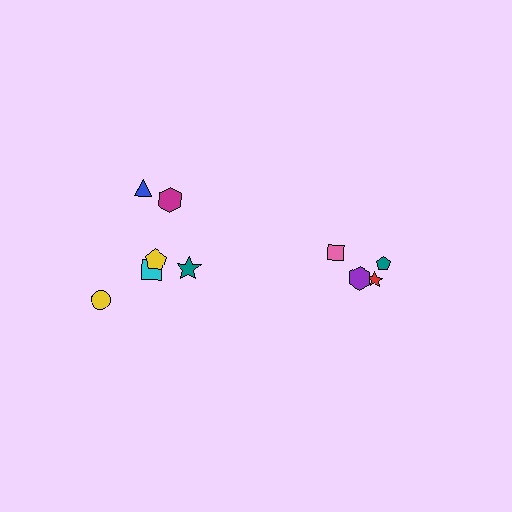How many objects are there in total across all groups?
There are 10 objects.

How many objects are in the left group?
There are 6 objects.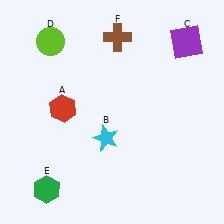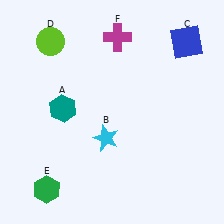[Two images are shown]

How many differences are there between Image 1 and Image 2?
There are 3 differences between the two images.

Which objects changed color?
A changed from red to teal. C changed from purple to blue. F changed from brown to magenta.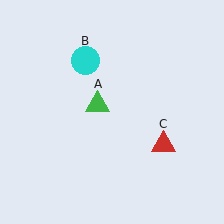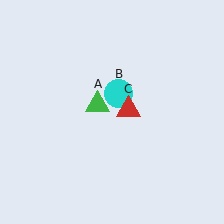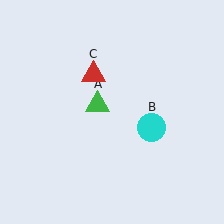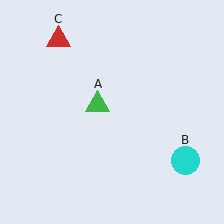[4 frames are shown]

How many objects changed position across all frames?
2 objects changed position: cyan circle (object B), red triangle (object C).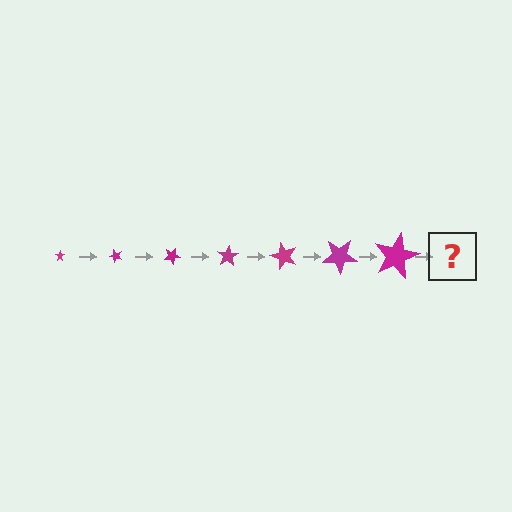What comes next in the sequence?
The next element should be a star, larger than the previous one and rotated 350 degrees from the start.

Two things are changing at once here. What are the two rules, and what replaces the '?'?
The two rules are that the star grows larger each step and it rotates 50 degrees each step. The '?' should be a star, larger than the previous one and rotated 350 degrees from the start.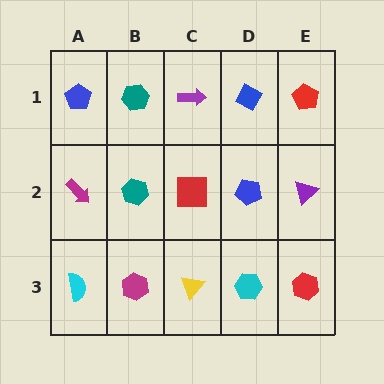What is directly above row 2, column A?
A blue pentagon.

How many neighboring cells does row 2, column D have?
4.